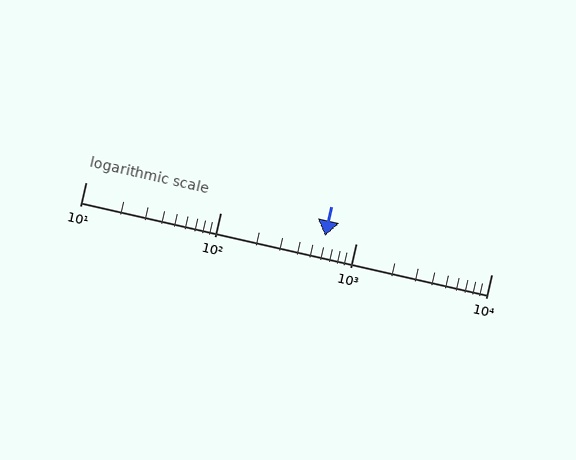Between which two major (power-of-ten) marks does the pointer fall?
The pointer is between 100 and 1000.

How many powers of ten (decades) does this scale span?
The scale spans 3 decades, from 10 to 10000.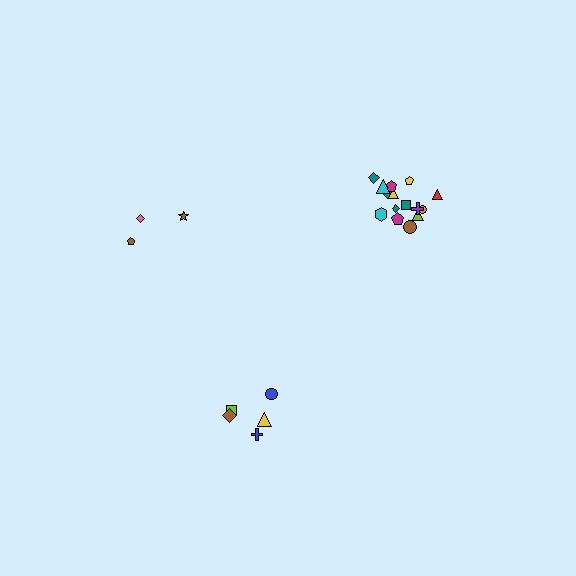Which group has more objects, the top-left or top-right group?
The top-right group.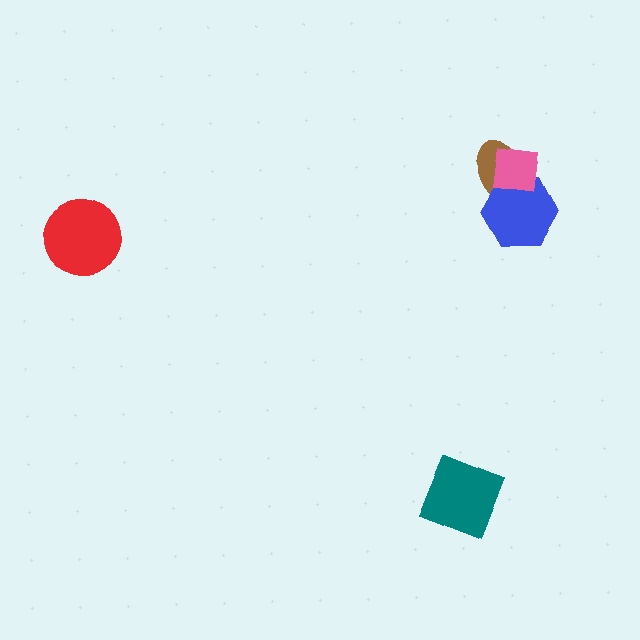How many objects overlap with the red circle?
0 objects overlap with the red circle.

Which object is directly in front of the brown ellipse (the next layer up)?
The blue hexagon is directly in front of the brown ellipse.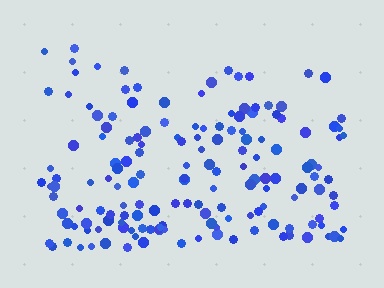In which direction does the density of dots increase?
From top to bottom, with the bottom side densest.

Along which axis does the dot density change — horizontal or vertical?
Vertical.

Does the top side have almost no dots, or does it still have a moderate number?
Still a moderate number, just noticeably fewer than the bottom.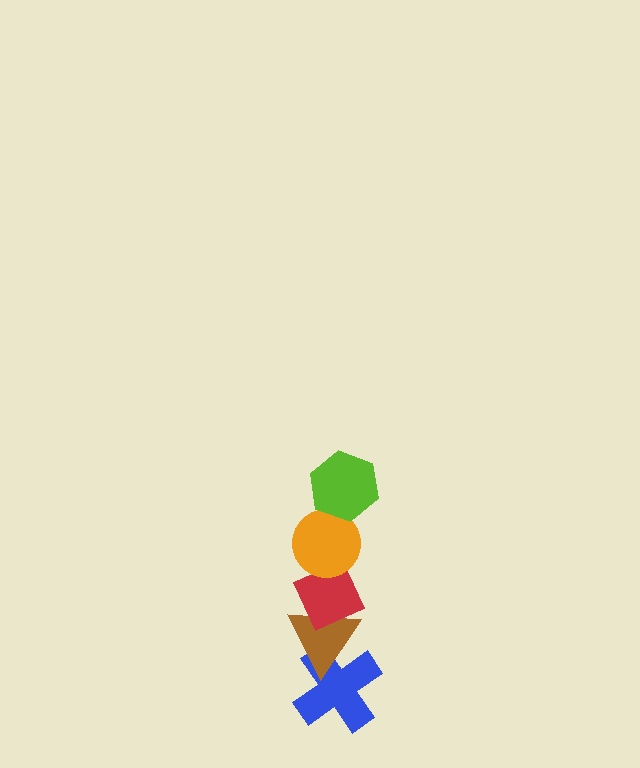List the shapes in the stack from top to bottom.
From top to bottom: the lime hexagon, the orange circle, the red diamond, the brown triangle, the blue cross.